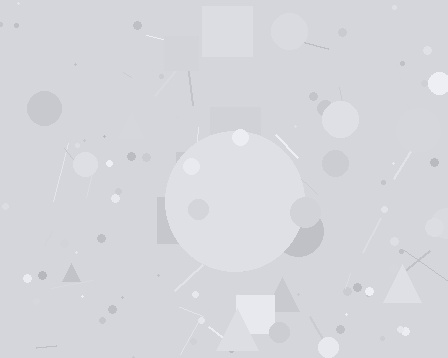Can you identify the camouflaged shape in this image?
The camouflaged shape is a circle.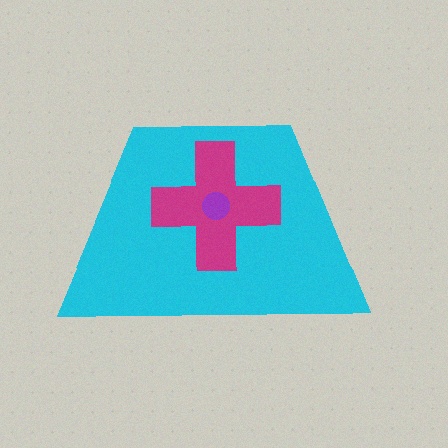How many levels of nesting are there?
3.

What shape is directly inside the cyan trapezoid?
The magenta cross.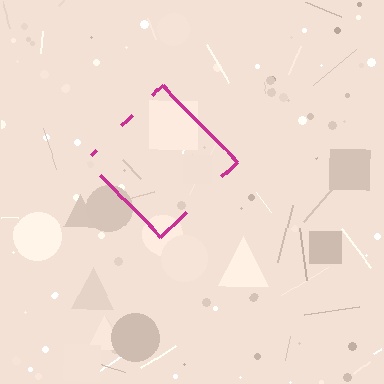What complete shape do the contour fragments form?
The contour fragments form a diamond.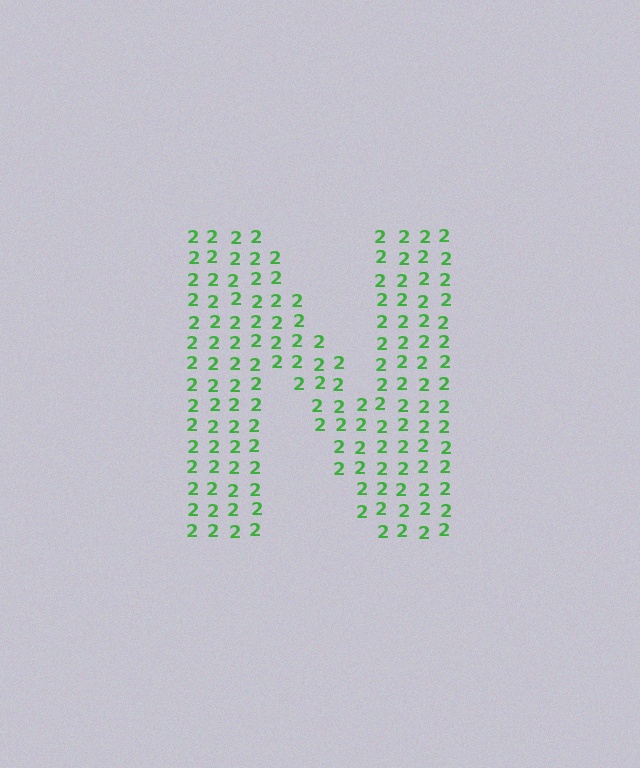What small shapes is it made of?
It is made of small digit 2's.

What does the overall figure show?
The overall figure shows the letter N.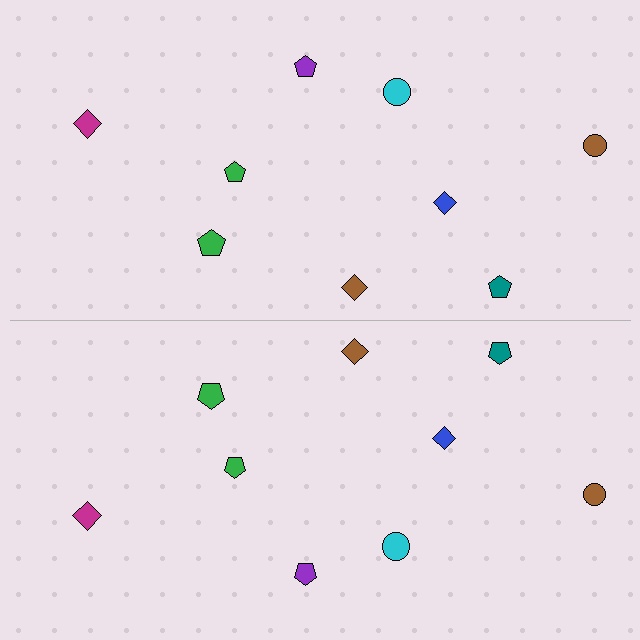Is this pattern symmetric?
Yes, this pattern has bilateral (reflection) symmetry.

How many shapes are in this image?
There are 18 shapes in this image.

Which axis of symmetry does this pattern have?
The pattern has a horizontal axis of symmetry running through the center of the image.